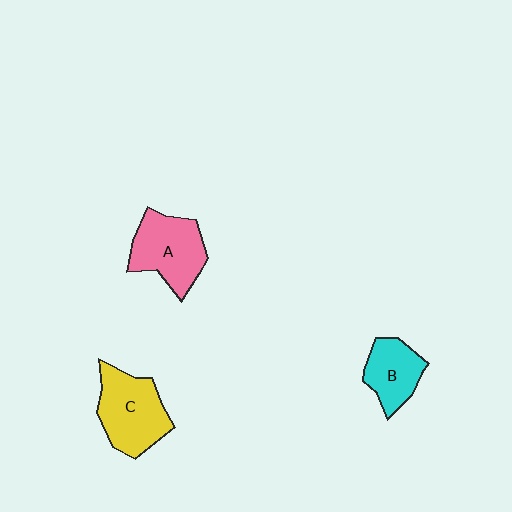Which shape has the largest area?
Shape C (yellow).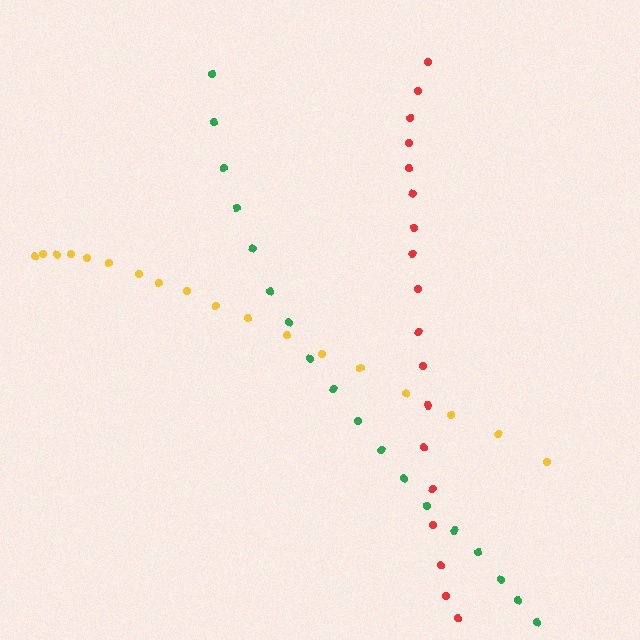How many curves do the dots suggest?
There are 3 distinct paths.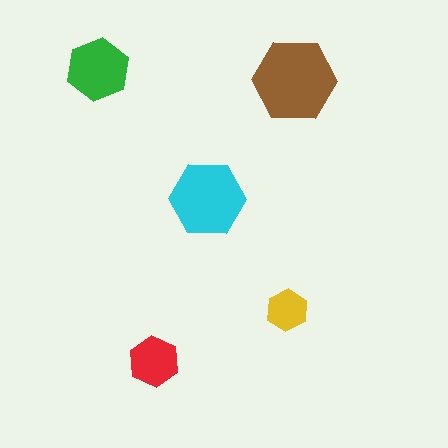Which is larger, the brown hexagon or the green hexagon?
The brown one.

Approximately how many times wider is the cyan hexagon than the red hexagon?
About 1.5 times wider.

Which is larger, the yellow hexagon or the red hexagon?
The red one.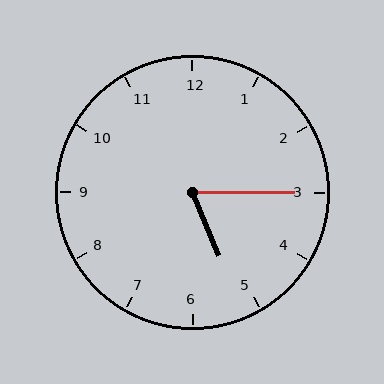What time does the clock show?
5:15.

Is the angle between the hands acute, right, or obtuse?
It is acute.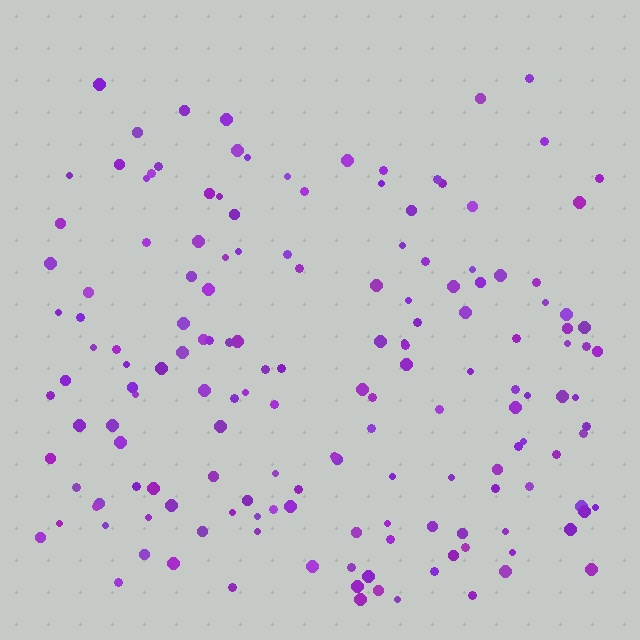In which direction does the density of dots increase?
From top to bottom, with the bottom side densest.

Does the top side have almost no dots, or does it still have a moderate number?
Still a moderate number, just noticeably fewer than the bottom.